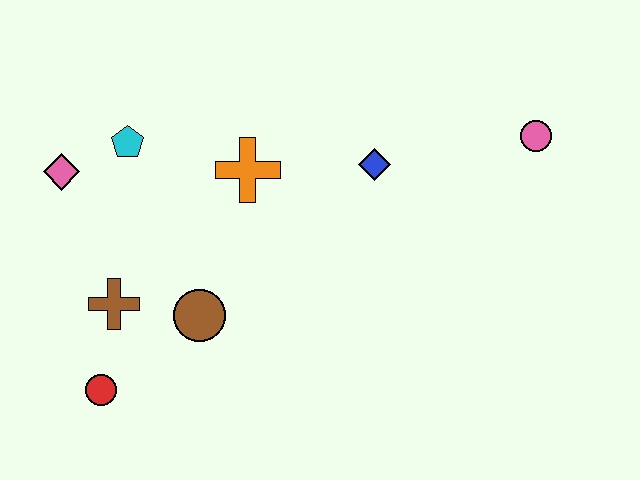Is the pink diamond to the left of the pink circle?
Yes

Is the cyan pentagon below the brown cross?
No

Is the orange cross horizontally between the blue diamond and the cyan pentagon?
Yes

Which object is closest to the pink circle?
The blue diamond is closest to the pink circle.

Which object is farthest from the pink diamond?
The pink circle is farthest from the pink diamond.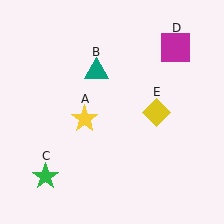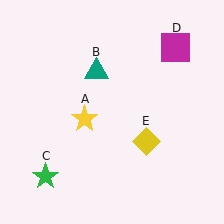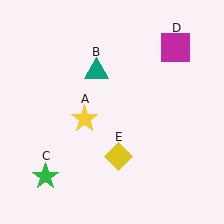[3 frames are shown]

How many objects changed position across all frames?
1 object changed position: yellow diamond (object E).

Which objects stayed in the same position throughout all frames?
Yellow star (object A) and teal triangle (object B) and green star (object C) and magenta square (object D) remained stationary.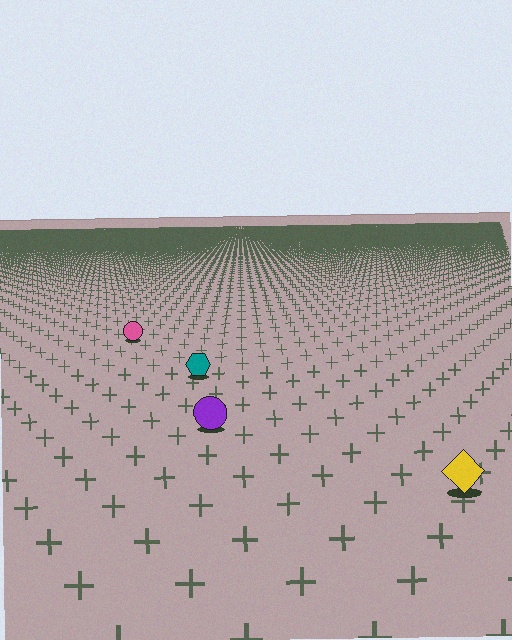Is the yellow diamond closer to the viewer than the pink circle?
Yes. The yellow diamond is closer — you can tell from the texture gradient: the ground texture is coarser near it.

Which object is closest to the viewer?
The yellow diamond is closest. The texture marks near it are larger and more spread out.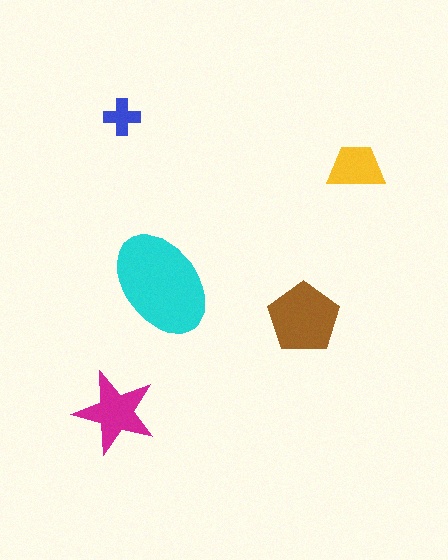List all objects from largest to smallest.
The cyan ellipse, the brown pentagon, the magenta star, the yellow trapezoid, the blue cross.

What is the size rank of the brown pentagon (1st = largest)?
2nd.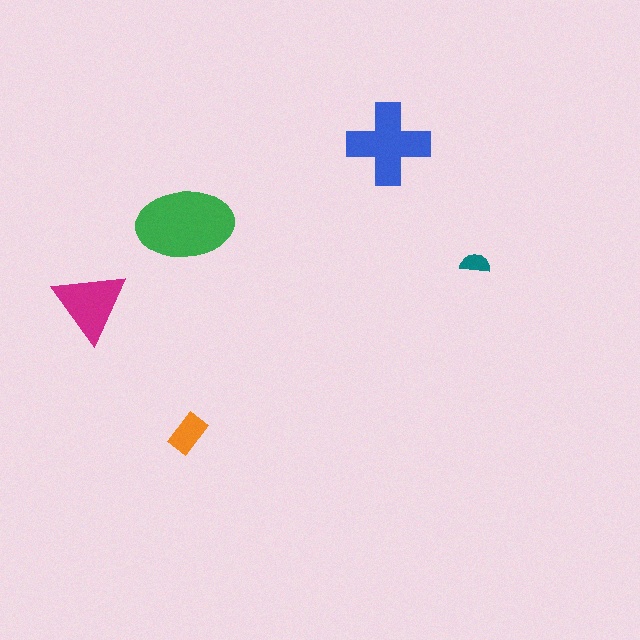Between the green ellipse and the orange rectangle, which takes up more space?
The green ellipse.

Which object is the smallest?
The teal semicircle.